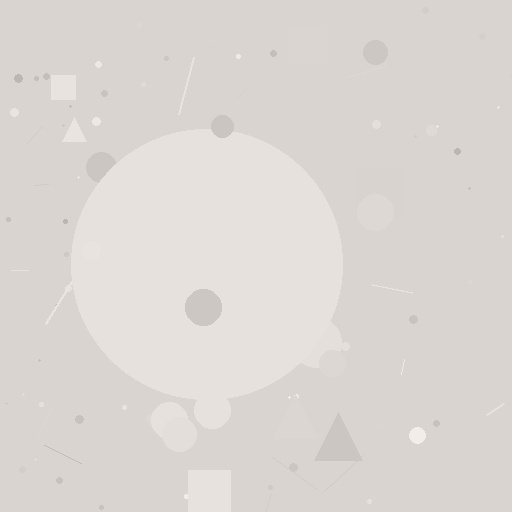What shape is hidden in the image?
A circle is hidden in the image.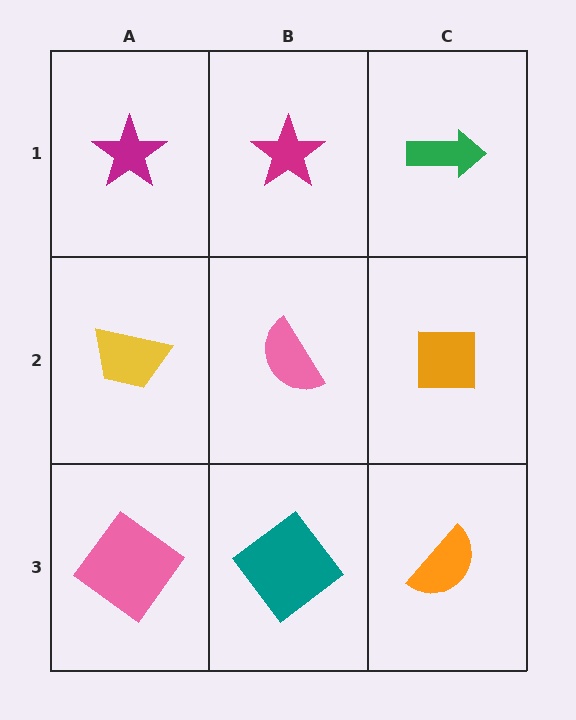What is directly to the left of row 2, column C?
A pink semicircle.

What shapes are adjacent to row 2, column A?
A magenta star (row 1, column A), a pink diamond (row 3, column A), a pink semicircle (row 2, column B).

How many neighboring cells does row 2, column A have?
3.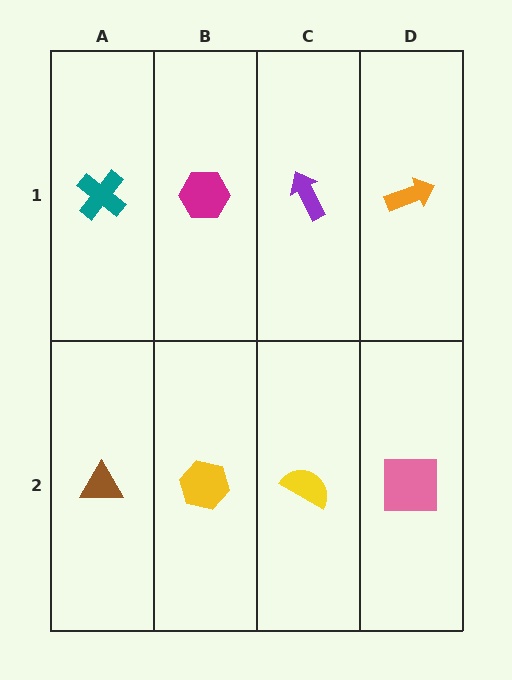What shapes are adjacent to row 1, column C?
A yellow semicircle (row 2, column C), a magenta hexagon (row 1, column B), an orange arrow (row 1, column D).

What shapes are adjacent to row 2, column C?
A purple arrow (row 1, column C), a yellow hexagon (row 2, column B), a pink square (row 2, column D).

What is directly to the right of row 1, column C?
An orange arrow.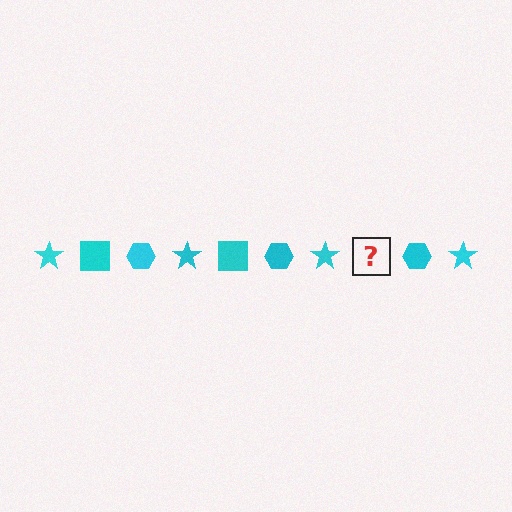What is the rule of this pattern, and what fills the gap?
The rule is that the pattern cycles through star, square, hexagon shapes in cyan. The gap should be filled with a cyan square.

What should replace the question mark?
The question mark should be replaced with a cyan square.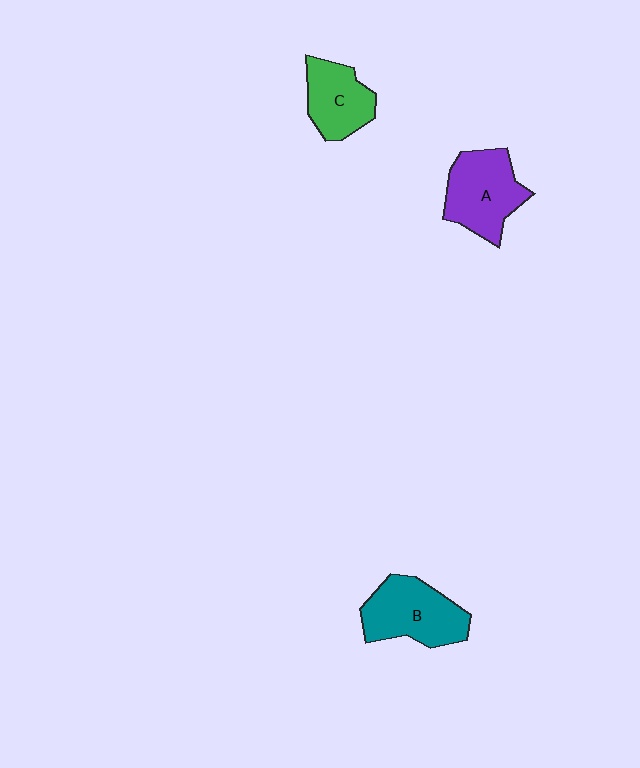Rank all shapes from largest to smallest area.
From largest to smallest: B (teal), A (purple), C (green).